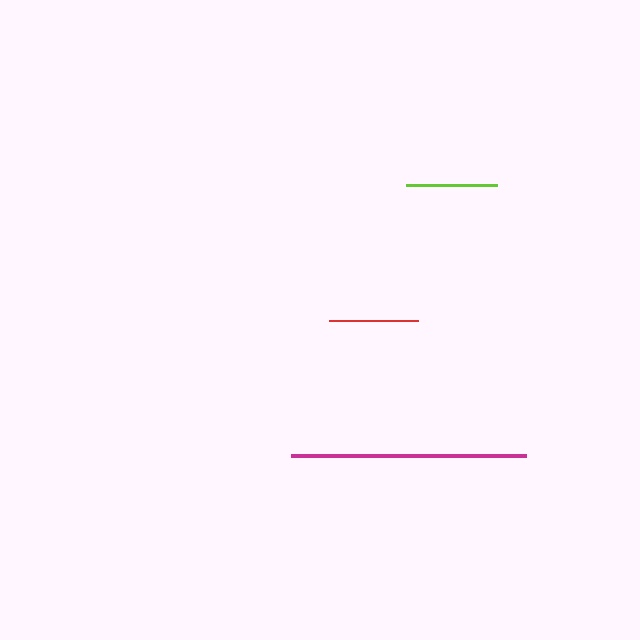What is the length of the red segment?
The red segment is approximately 89 pixels long.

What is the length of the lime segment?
The lime segment is approximately 91 pixels long.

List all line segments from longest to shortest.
From longest to shortest: magenta, lime, red.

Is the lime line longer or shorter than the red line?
The lime line is longer than the red line.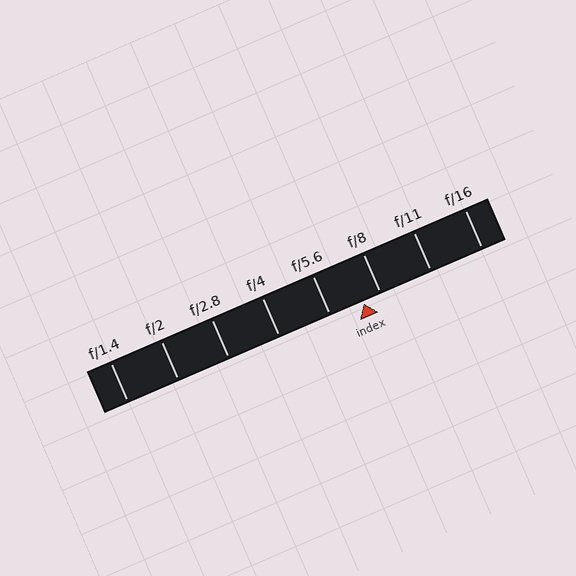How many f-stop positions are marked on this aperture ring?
There are 8 f-stop positions marked.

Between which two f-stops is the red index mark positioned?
The index mark is between f/5.6 and f/8.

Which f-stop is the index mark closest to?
The index mark is closest to f/8.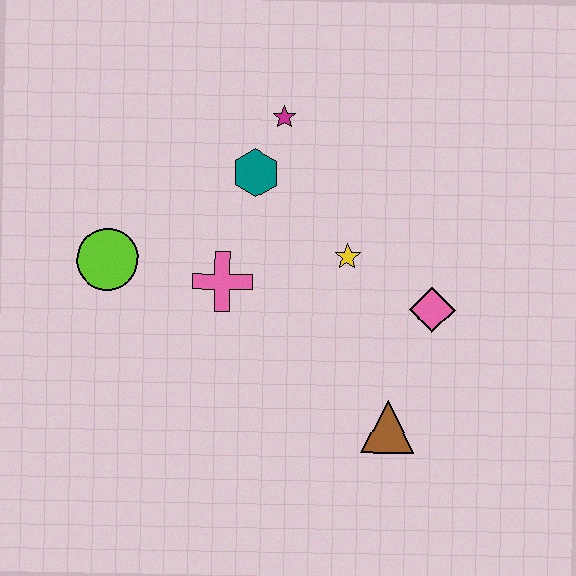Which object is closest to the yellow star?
The pink diamond is closest to the yellow star.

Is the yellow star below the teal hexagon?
Yes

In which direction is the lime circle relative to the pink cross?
The lime circle is to the left of the pink cross.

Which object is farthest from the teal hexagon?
The brown triangle is farthest from the teal hexagon.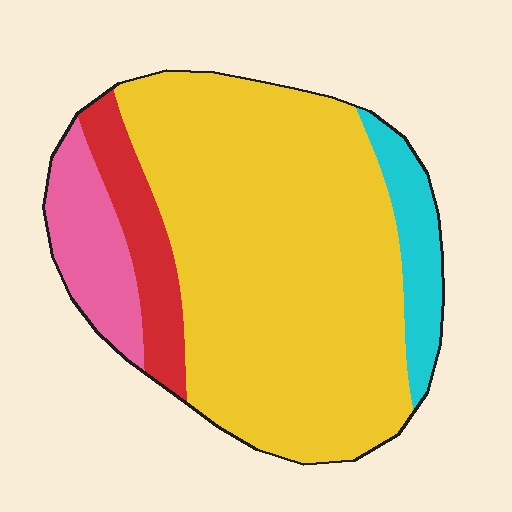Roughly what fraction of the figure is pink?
Pink covers roughly 10% of the figure.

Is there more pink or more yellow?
Yellow.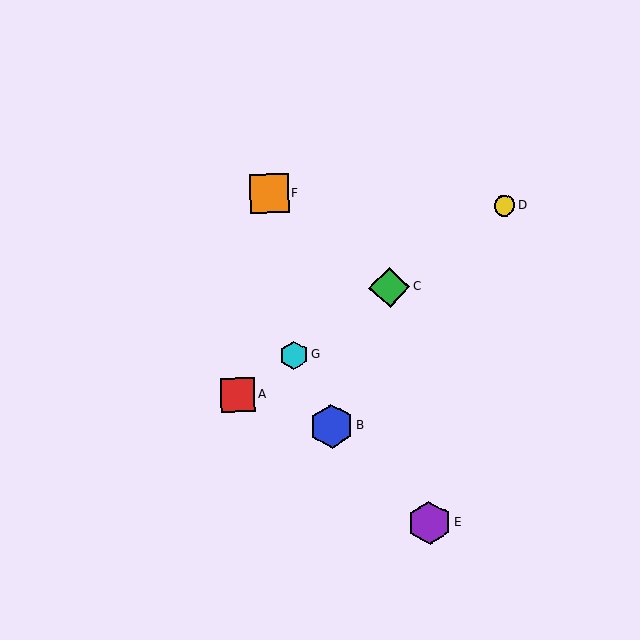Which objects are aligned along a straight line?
Objects A, C, D, G are aligned along a straight line.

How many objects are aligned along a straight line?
4 objects (A, C, D, G) are aligned along a straight line.